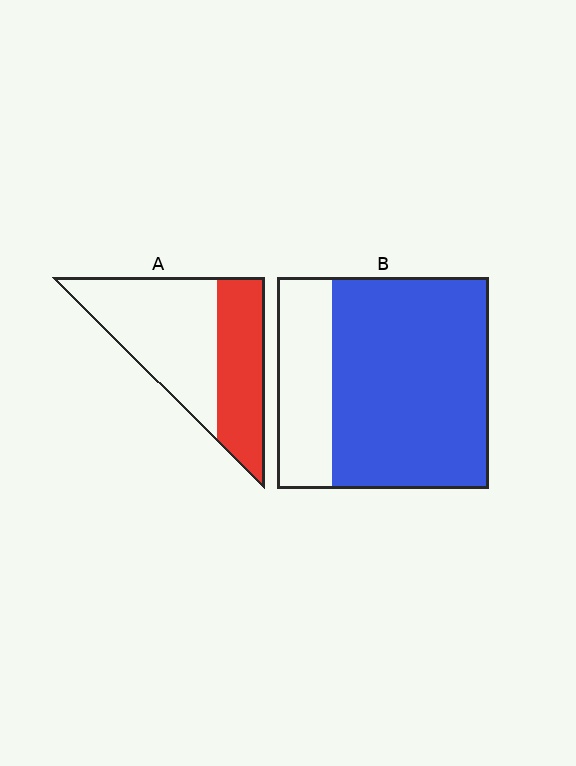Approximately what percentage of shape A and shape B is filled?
A is approximately 40% and B is approximately 75%.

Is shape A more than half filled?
No.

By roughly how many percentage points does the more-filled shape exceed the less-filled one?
By roughly 35 percentage points (B over A).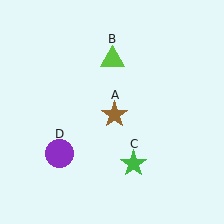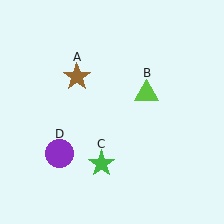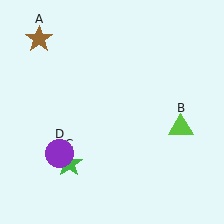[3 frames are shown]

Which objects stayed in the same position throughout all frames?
Purple circle (object D) remained stationary.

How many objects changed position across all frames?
3 objects changed position: brown star (object A), lime triangle (object B), green star (object C).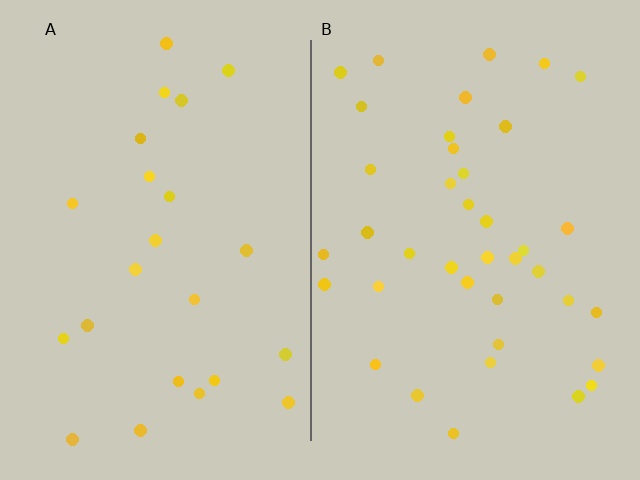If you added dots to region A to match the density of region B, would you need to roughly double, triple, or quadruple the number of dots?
Approximately double.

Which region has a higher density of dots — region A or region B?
B (the right).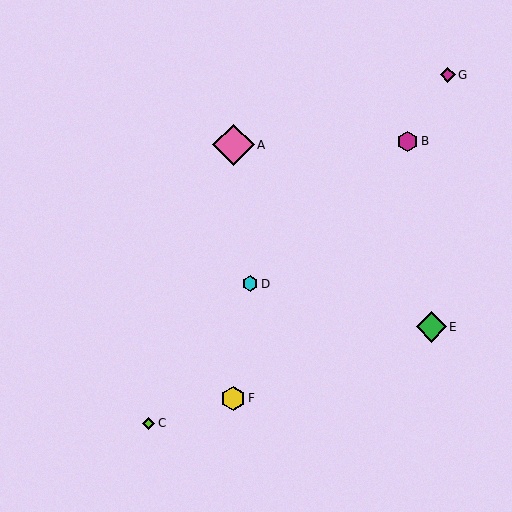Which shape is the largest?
The pink diamond (labeled A) is the largest.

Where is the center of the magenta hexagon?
The center of the magenta hexagon is at (407, 141).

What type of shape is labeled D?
Shape D is a cyan hexagon.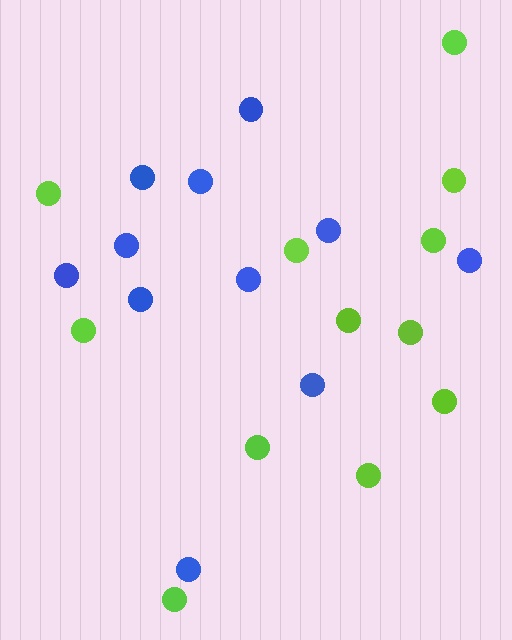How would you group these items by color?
There are 2 groups: one group of lime circles (12) and one group of blue circles (11).